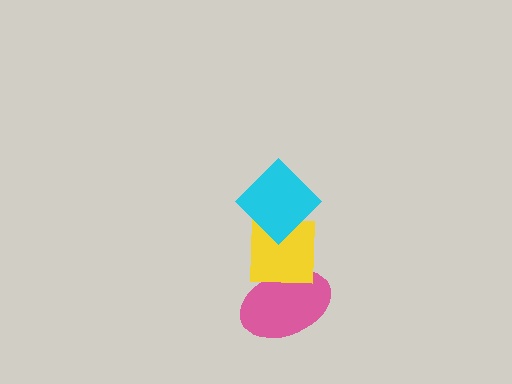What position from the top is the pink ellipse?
The pink ellipse is 3rd from the top.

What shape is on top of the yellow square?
The cyan diamond is on top of the yellow square.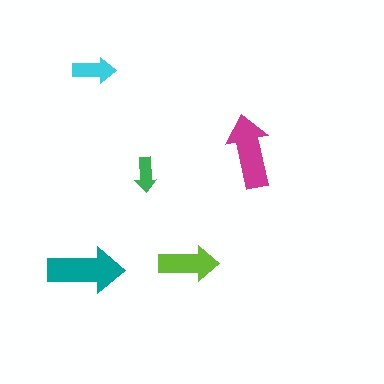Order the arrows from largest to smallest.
the teal one, the magenta one, the lime one, the cyan one, the green one.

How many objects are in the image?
There are 5 objects in the image.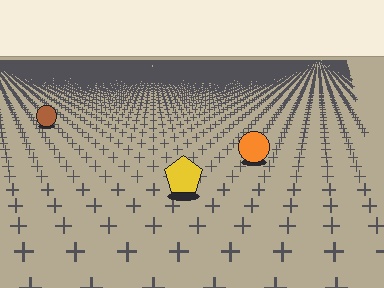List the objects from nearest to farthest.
From nearest to farthest: the yellow pentagon, the orange circle, the brown circle.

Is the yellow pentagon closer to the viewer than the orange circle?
Yes. The yellow pentagon is closer — you can tell from the texture gradient: the ground texture is coarser near it.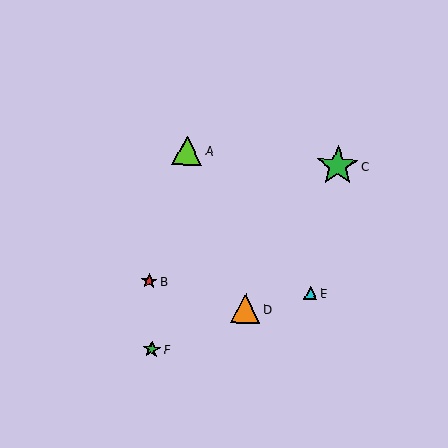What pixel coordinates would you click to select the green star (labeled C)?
Click at (338, 166) to select the green star C.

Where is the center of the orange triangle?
The center of the orange triangle is at (245, 309).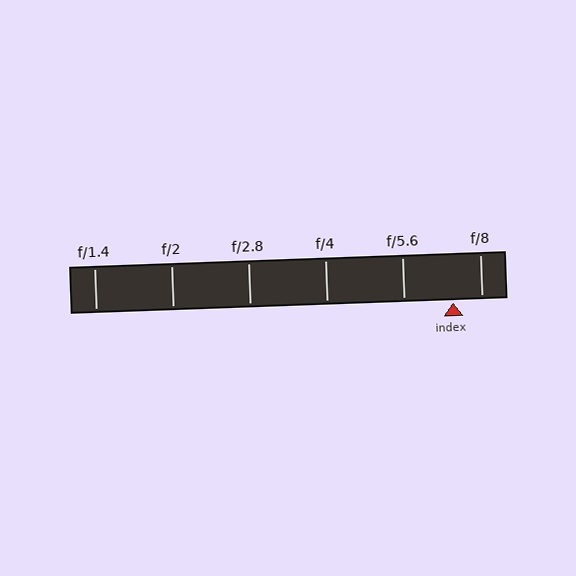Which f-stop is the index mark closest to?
The index mark is closest to f/8.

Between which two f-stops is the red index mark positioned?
The index mark is between f/5.6 and f/8.